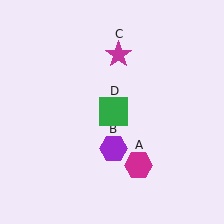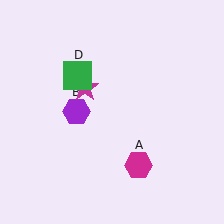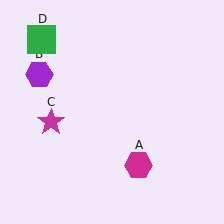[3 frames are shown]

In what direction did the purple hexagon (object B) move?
The purple hexagon (object B) moved up and to the left.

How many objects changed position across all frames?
3 objects changed position: purple hexagon (object B), magenta star (object C), green square (object D).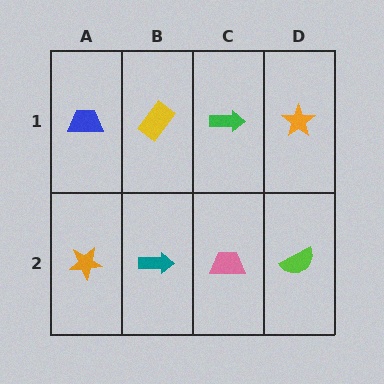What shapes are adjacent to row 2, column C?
A green arrow (row 1, column C), a teal arrow (row 2, column B), a lime semicircle (row 2, column D).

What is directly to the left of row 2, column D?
A pink trapezoid.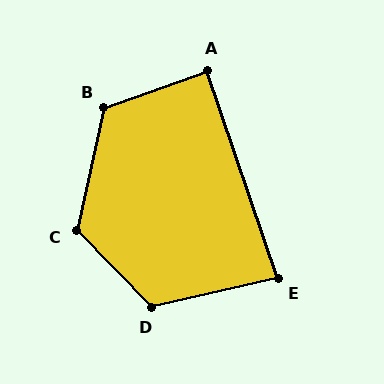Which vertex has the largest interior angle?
C, at approximately 123 degrees.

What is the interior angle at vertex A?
Approximately 89 degrees (approximately right).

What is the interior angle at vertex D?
Approximately 122 degrees (obtuse).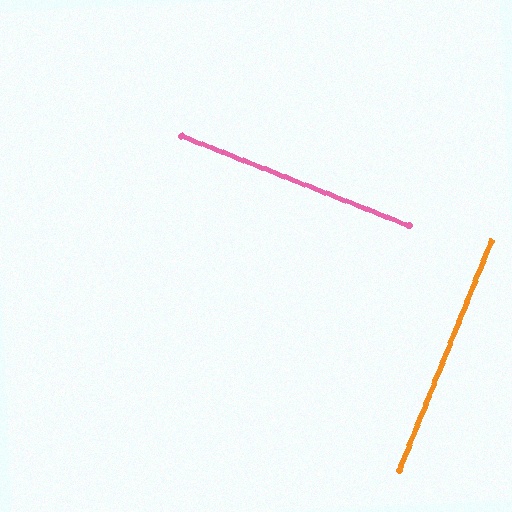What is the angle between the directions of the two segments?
Approximately 90 degrees.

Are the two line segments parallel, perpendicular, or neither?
Perpendicular — they meet at approximately 90°.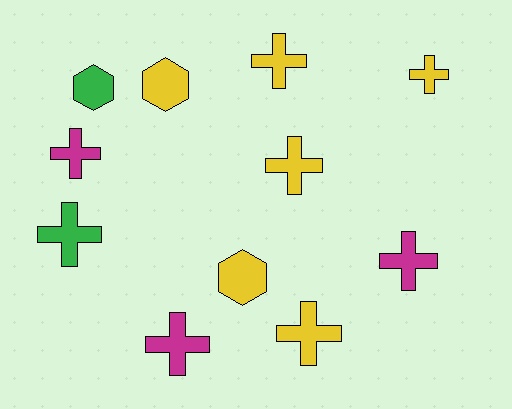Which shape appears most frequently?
Cross, with 8 objects.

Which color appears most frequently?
Yellow, with 6 objects.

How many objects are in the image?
There are 11 objects.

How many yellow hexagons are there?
There are 2 yellow hexagons.